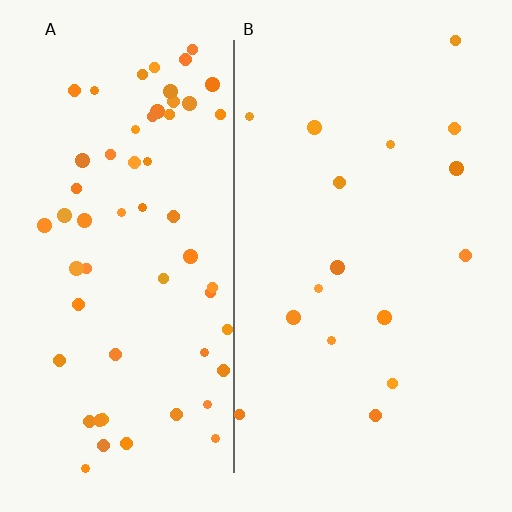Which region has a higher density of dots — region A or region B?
A (the left).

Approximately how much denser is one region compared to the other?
Approximately 3.6× — region A over region B.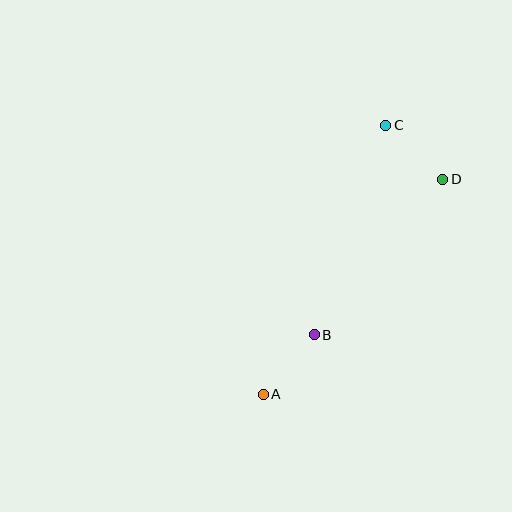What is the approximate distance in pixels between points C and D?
The distance between C and D is approximately 79 pixels.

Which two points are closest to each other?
Points A and B are closest to each other.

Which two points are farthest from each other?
Points A and C are farthest from each other.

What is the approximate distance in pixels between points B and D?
The distance between B and D is approximately 202 pixels.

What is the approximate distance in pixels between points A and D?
The distance between A and D is approximately 280 pixels.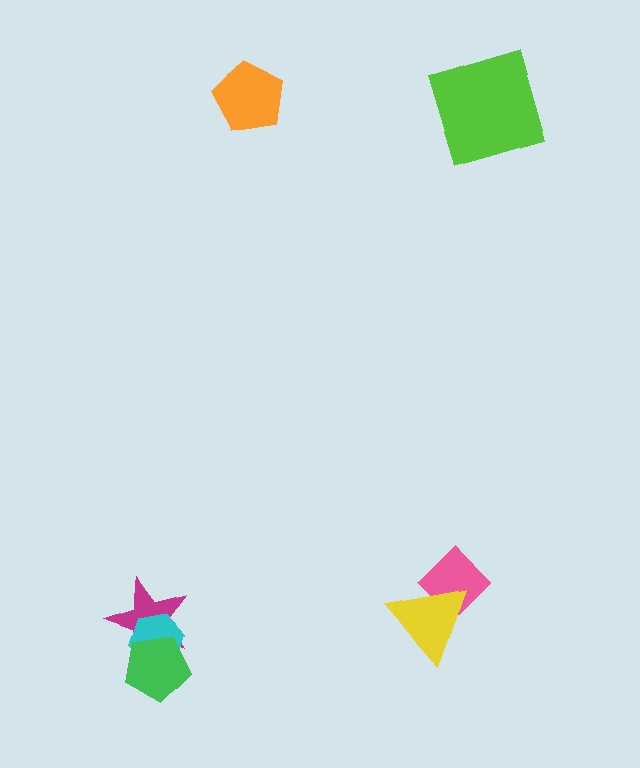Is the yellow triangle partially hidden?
No, no other shape covers it.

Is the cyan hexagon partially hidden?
Yes, it is partially covered by another shape.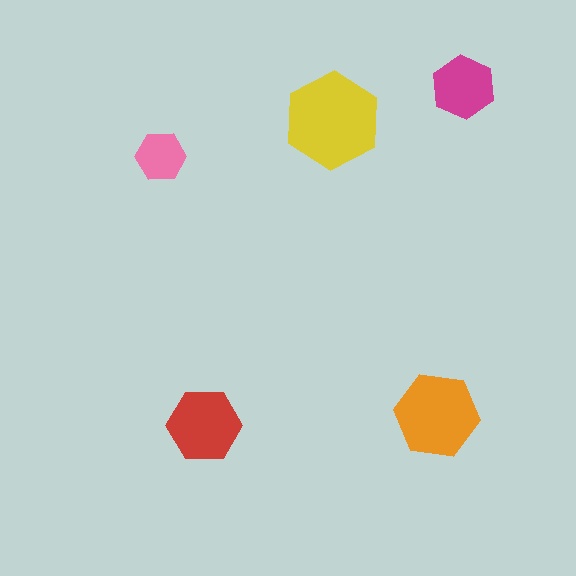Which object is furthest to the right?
The magenta hexagon is rightmost.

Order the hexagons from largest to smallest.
the yellow one, the orange one, the red one, the magenta one, the pink one.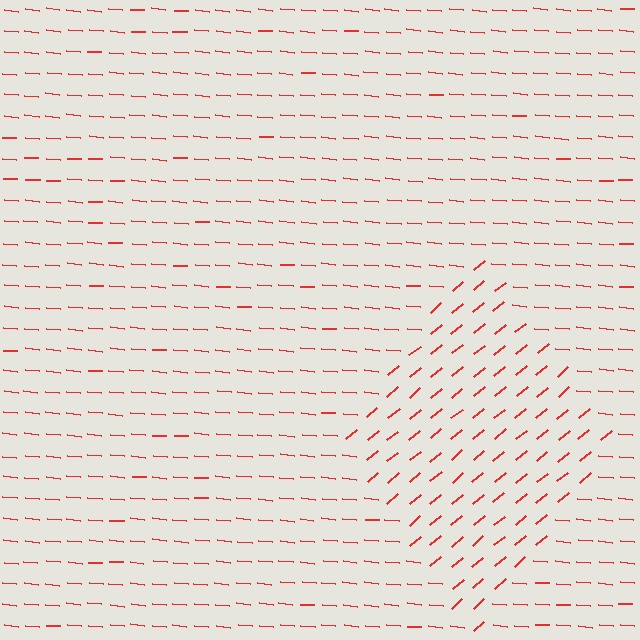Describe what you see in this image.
The image is filled with small red line segments. A diamond region in the image has lines oriented differently from the surrounding lines, creating a visible texture boundary.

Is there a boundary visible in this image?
Yes, there is a texture boundary formed by a change in line orientation.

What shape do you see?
I see a diamond.